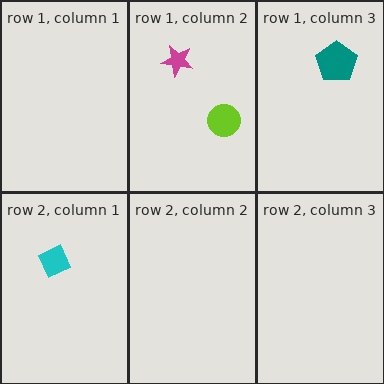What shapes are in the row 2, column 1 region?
The cyan diamond.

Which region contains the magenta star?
The row 1, column 2 region.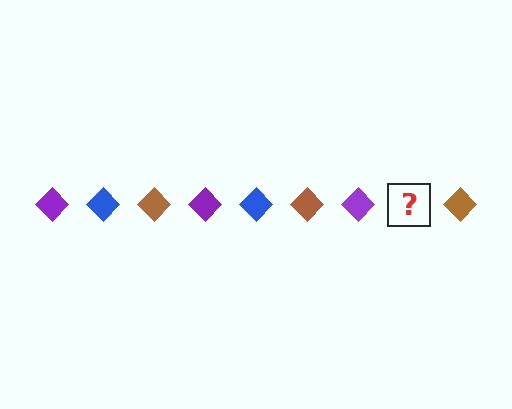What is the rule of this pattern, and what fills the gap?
The rule is that the pattern cycles through purple, blue, brown diamonds. The gap should be filled with a blue diamond.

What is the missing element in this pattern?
The missing element is a blue diamond.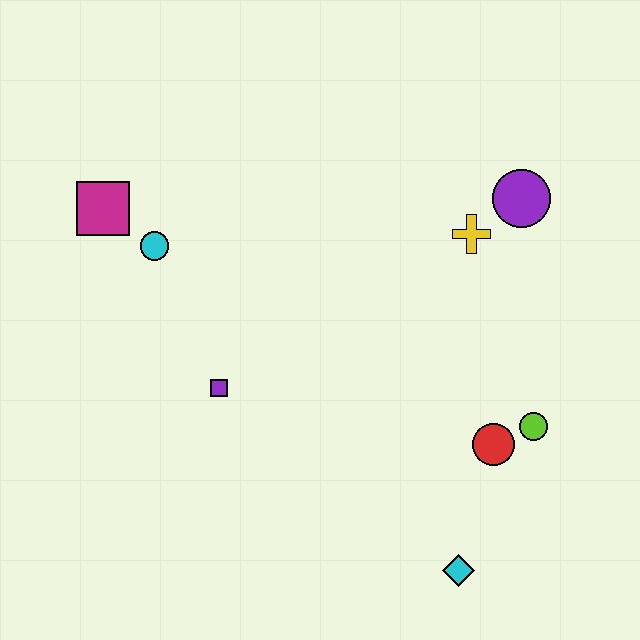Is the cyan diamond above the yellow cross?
No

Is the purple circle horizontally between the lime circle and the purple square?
Yes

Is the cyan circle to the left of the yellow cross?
Yes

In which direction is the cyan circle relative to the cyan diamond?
The cyan circle is above the cyan diamond.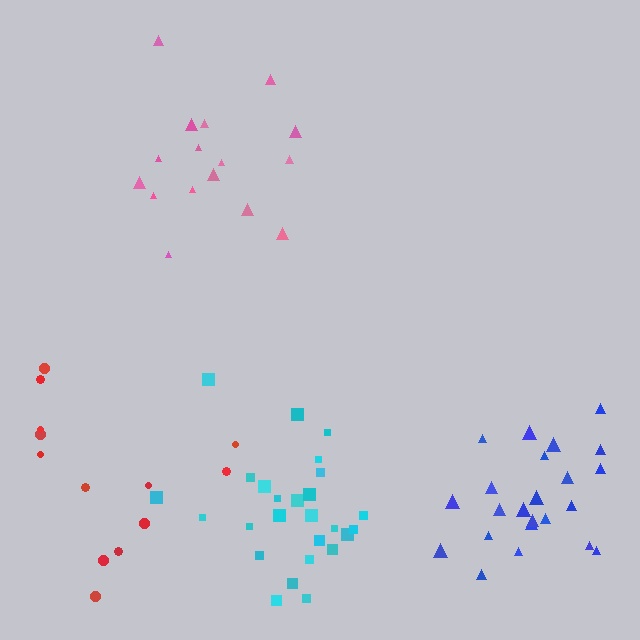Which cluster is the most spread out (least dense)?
Red.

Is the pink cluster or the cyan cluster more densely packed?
Cyan.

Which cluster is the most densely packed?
Blue.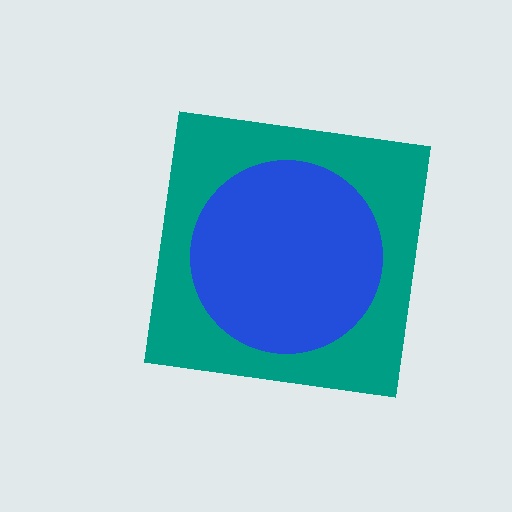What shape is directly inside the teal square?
The blue circle.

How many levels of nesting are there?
2.